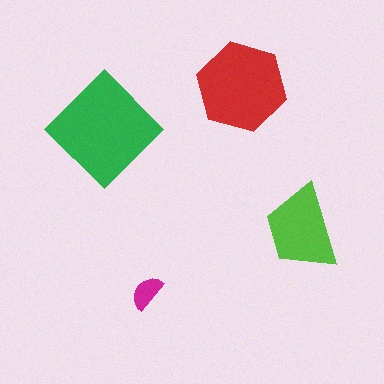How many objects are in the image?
There are 4 objects in the image.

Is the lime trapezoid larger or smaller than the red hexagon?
Smaller.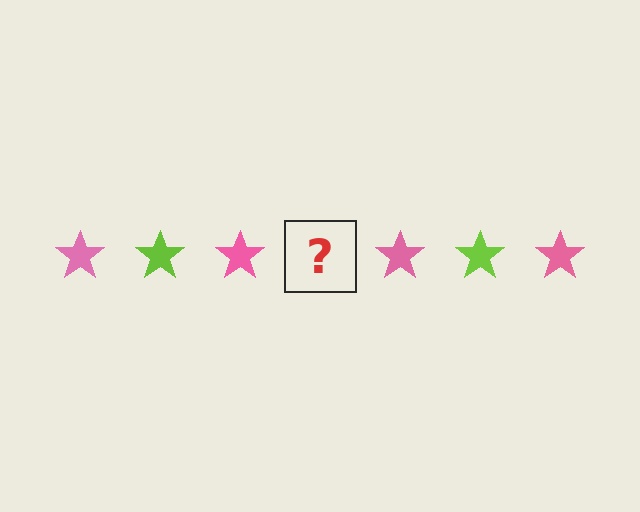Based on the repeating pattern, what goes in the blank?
The blank should be a lime star.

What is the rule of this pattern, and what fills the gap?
The rule is that the pattern cycles through pink, lime stars. The gap should be filled with a lime star.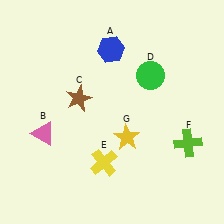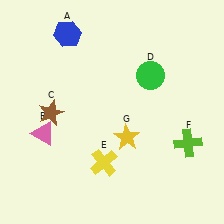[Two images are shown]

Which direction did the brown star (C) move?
The brown star (C) moved left.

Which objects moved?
The objects that moved are: the blue hexagon (A), the brown star (C).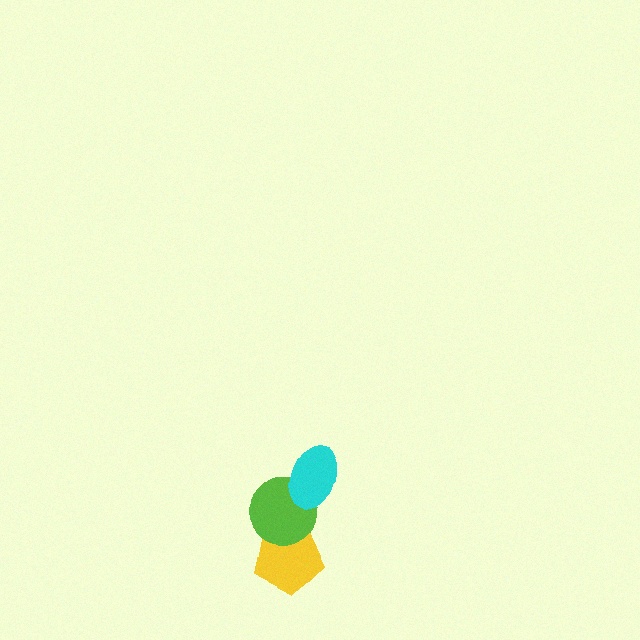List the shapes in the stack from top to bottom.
From top to bottom: the cyan ellipse, the lime circle, the yellow pentagon.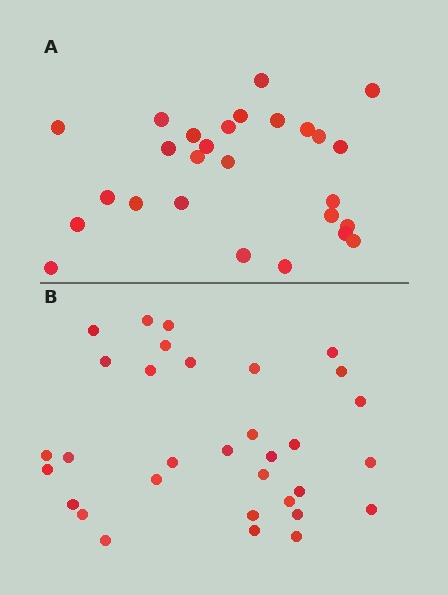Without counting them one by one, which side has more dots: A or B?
Region B (the bottom region) has more dots.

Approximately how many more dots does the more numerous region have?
Region B has about 5 more dots than region A.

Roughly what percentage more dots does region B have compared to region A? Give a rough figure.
About 20% more.